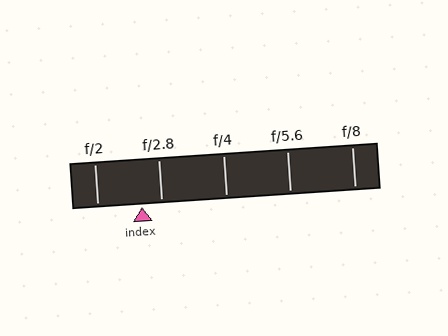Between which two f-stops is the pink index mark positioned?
The index mark is between f/2 and f/2.8.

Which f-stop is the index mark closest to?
The index mark is closest to f/2.8.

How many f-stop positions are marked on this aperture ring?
There are 5 f-stop positions marked.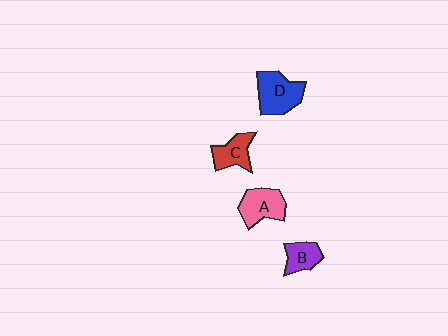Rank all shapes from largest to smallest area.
From largest to smallest: D (blue), A (pink), C (red), B (purple).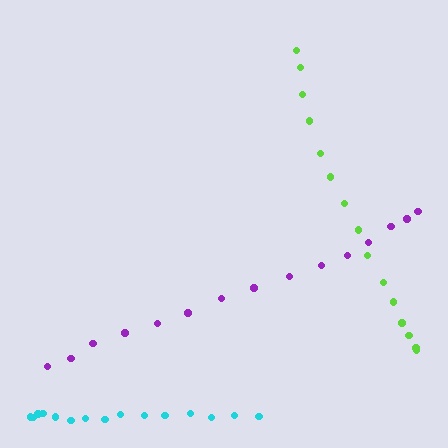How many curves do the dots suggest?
There are 3 distinct paths.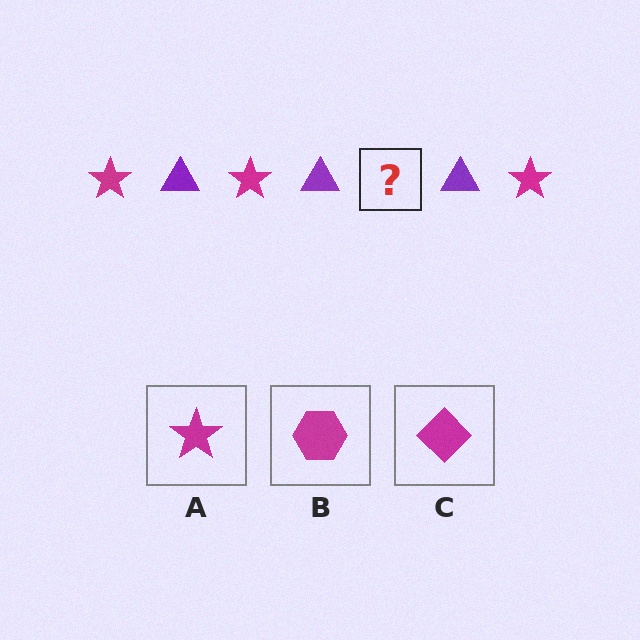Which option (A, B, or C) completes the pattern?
A.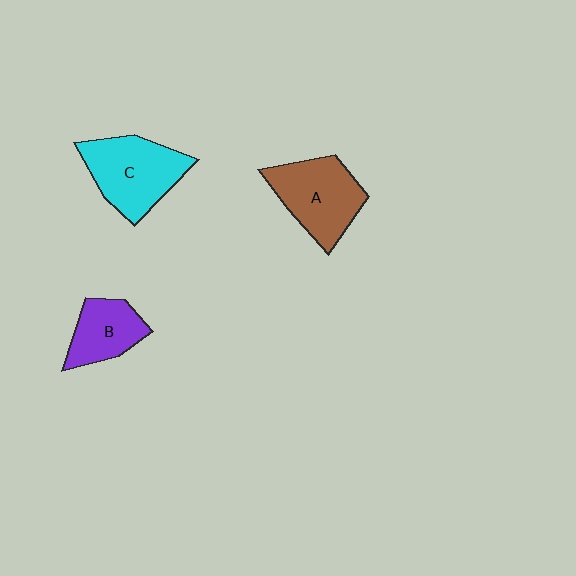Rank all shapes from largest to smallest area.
From largest to smallest: C (cyan), A (brown), B (purple).